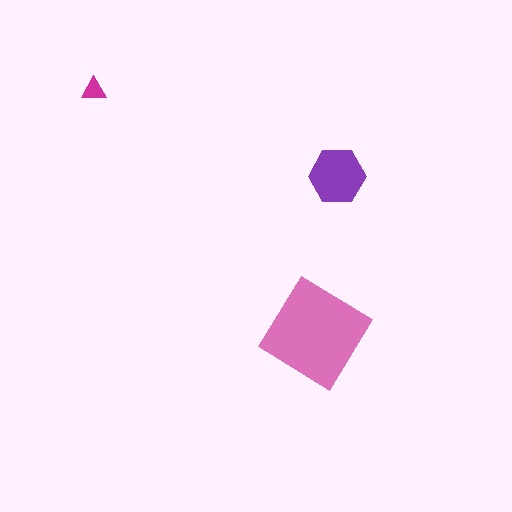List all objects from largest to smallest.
The pink diamond, the purple hexagon, the magenta triangle.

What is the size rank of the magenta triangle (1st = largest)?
3rd.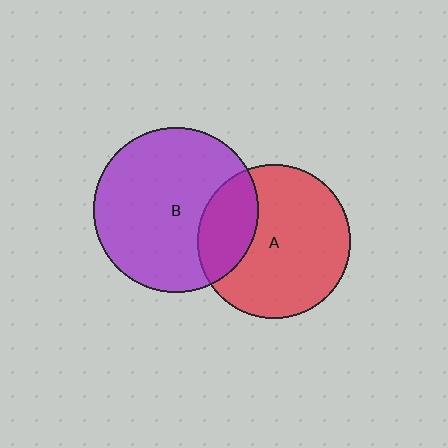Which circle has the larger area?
Circle B (purple).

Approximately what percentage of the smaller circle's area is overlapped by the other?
Approximately 25%.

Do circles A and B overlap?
Yes.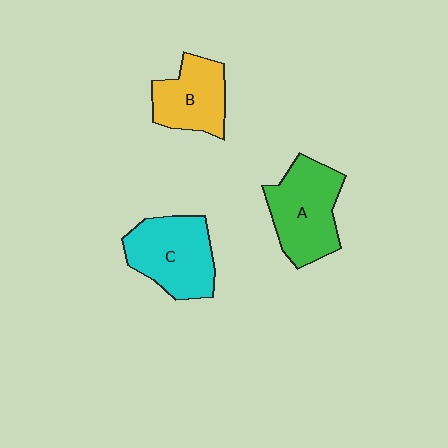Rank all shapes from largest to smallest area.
From largest to smallest: A (green), C (cyan), B (yellow).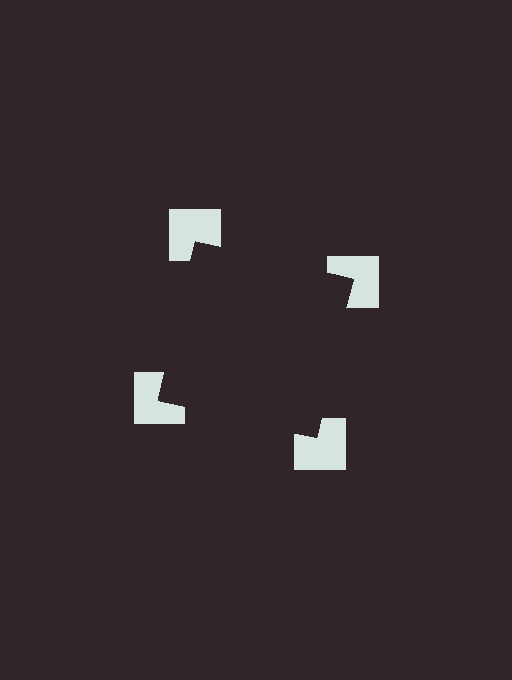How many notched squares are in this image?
There are 4 — one at each vertex of the illusory square.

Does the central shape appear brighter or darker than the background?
It typically appears slightly darker than the background, even though no actual brightness change is drawn.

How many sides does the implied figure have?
4 sides.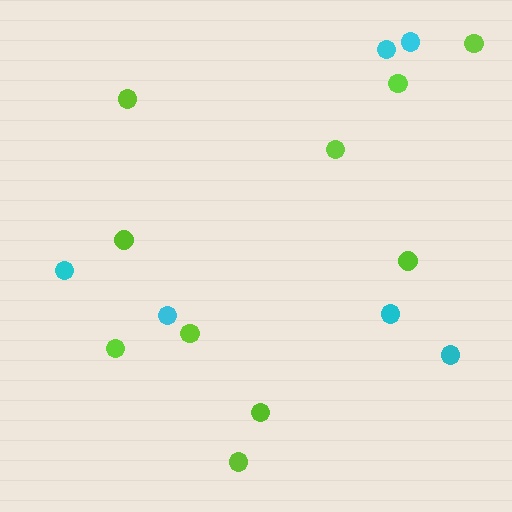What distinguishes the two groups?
There are 2 groups: one group of lime circles (10) and one group of cyan circles (6).